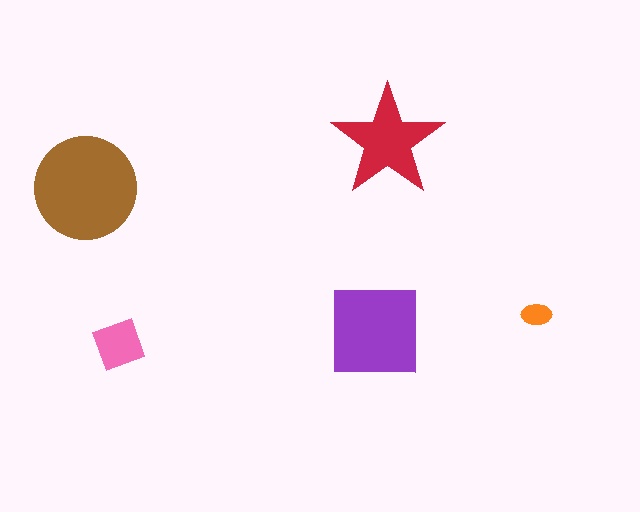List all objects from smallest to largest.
The orange ellipse, the pink square, the red star, the purple square, the brown circle.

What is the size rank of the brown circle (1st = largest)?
1st.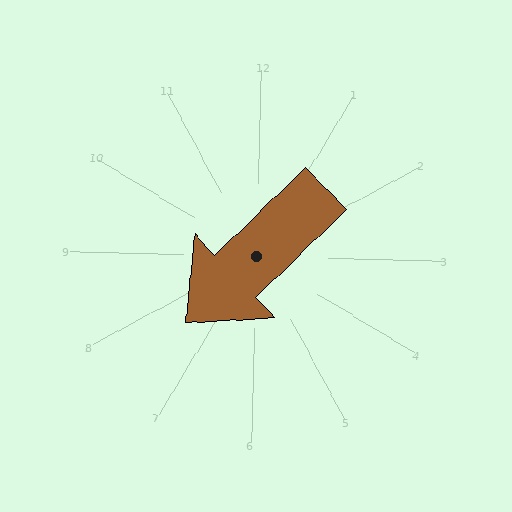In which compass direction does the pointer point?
Southwest.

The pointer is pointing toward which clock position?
Roughly 7 o'clock.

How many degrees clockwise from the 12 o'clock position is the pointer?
Approximately 225 degrees.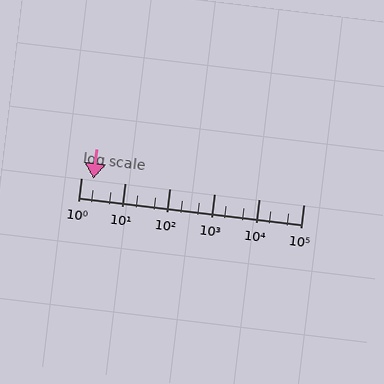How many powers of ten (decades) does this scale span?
The scale spans 5 decades, from 1 to 100000.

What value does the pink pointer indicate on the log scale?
The pointer indicates approximately 1.9.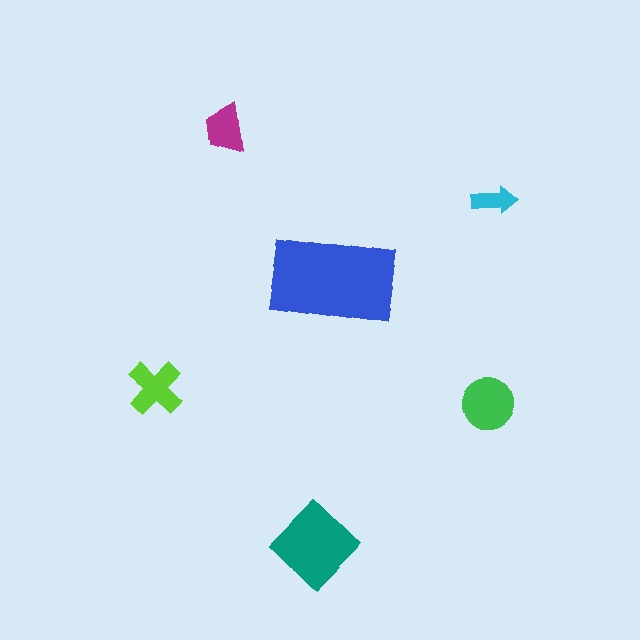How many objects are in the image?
There are 6 objects in the image.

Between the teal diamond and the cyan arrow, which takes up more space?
The teal diamond.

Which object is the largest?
The blue rectangle.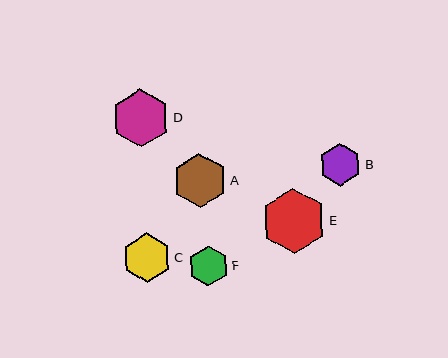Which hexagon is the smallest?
Hexagon F is the smallest with a size of approximately 40 pixels.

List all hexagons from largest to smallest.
From largest to smallest: E, D, A, C, B, F.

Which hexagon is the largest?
Hexagon E is the largest with a size of approximately 65 pixels.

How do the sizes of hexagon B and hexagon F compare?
Hexagon B and hexagon F are approximately the same size.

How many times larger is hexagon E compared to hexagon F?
Hexagon E is approximately 1.6 times the size of hexagon F.